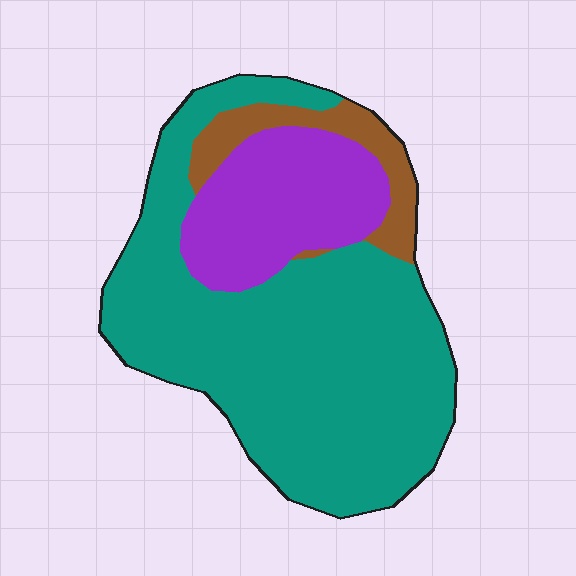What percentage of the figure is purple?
Purple takes up about one fifth (1/5) of the figure.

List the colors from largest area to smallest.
From largest to smallest: teal, purple, brown.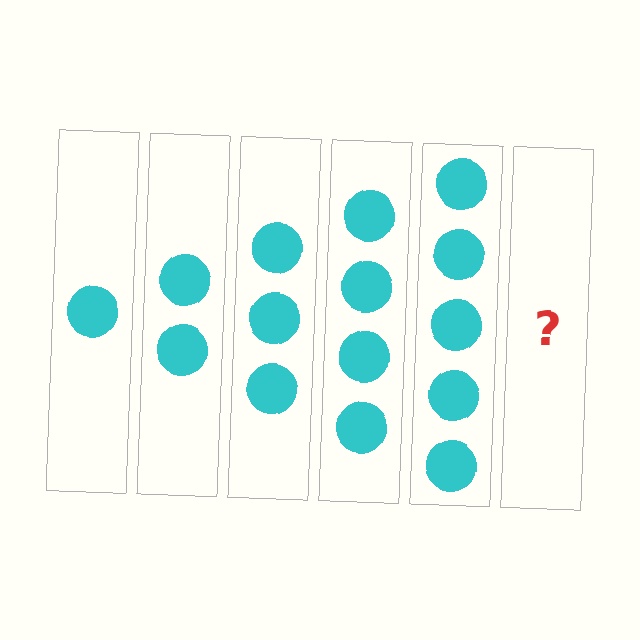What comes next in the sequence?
The next element should be 6 circles.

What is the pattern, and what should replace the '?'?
The pattern is that each step adds one more circle. The '?' should be 6 circles.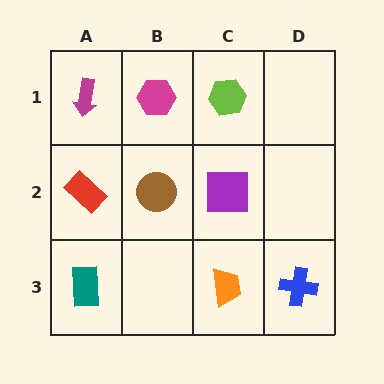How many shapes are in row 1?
3 shapes.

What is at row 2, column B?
A brown circle.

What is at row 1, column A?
A magenta arrow.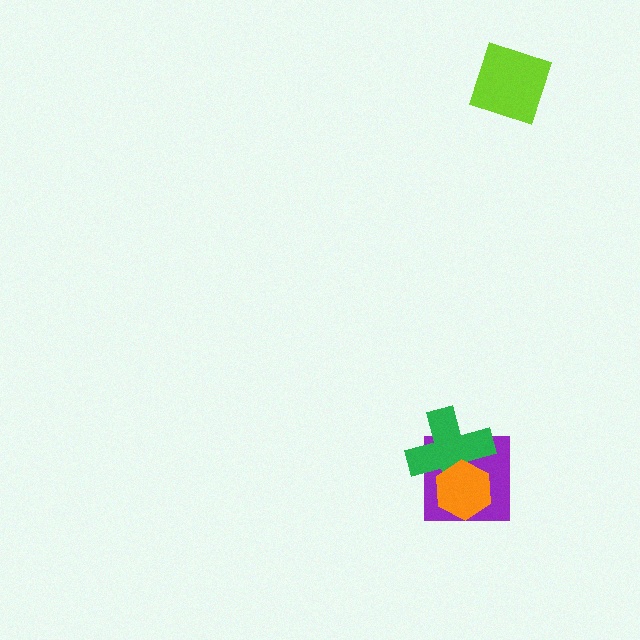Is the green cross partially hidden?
Yes, it is partially covered by another shape.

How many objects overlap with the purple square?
2 objects overlap with the purple square.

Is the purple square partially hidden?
Yes, it is partially covered by another shape.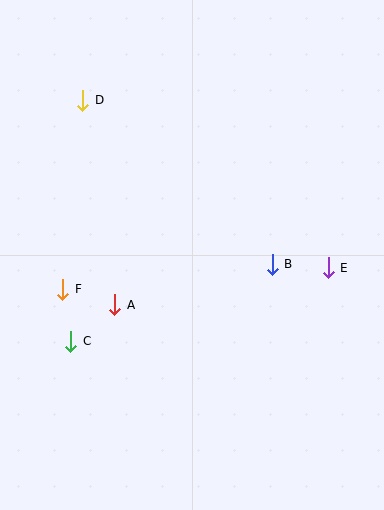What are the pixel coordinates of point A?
Point A is at (115, 305).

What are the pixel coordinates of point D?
Point D is at (83, 100).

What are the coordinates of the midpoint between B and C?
The midpoint between B and C is at (172, 303).